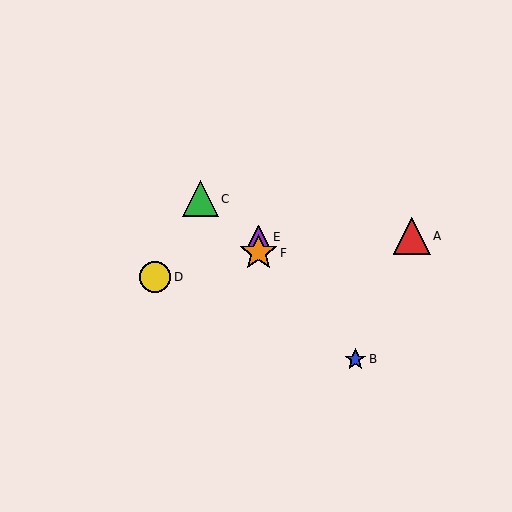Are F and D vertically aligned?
No, F is at x≈259 and D is at x≈155.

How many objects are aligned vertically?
2 objects (E, F) are aligned vertically.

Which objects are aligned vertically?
Objects E, F are aligned vertically.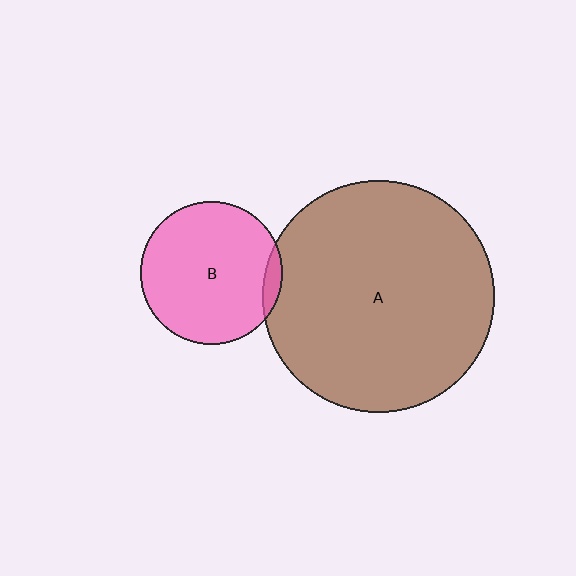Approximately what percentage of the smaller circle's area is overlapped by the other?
Approximately 5%.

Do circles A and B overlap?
Yes.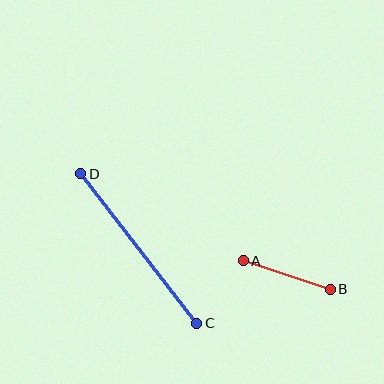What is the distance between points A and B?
The distance is approximately 92 pixels.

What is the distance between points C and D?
The distance is approximately 189 pixels.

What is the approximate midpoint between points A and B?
The midpoint is at approximately (287, 275) pixels.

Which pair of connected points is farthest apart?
Points C and D are farthest apart.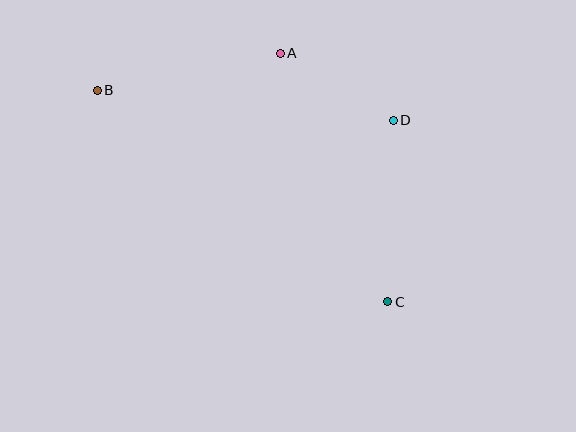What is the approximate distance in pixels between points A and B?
The distance between A and B is approximately 187 pixels.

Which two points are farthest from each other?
Points B and C are farthest from each other.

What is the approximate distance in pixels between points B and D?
The distance between B and D is approximately 298 pixels.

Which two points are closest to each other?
Points A and D are closest to each other.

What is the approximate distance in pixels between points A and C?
The distance between A and C is approximately 271 pixels.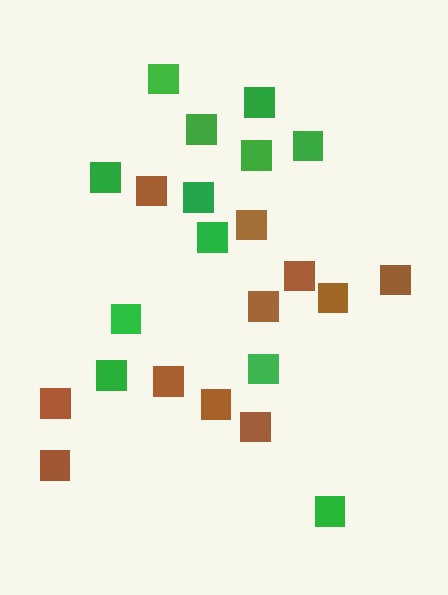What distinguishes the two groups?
There are 2 groups: one group of green squares (12) and one group of brown squares (11).